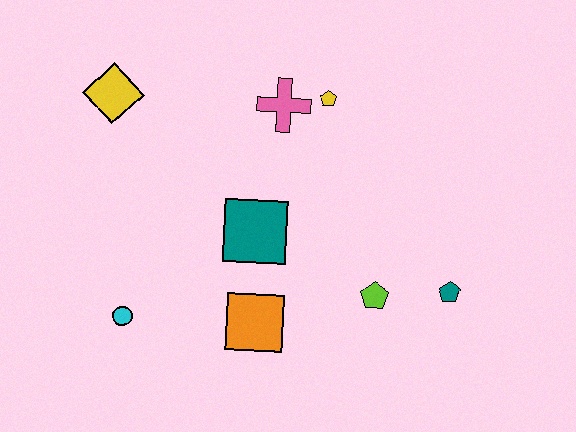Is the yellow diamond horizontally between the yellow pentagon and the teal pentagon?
No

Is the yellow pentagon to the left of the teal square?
No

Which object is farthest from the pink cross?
The cyan circle is farthest from the pink cross.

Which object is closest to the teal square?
The orange square is closest to the teal square.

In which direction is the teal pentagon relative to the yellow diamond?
The teal pentagon is to the right of the yellow diamond.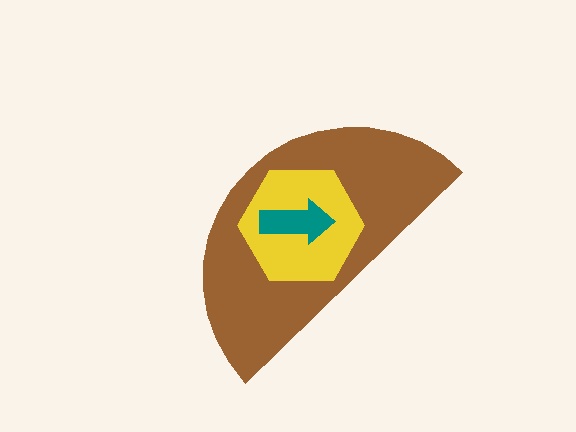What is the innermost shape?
The teal arrow.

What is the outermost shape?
The brown semicircle.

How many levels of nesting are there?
3.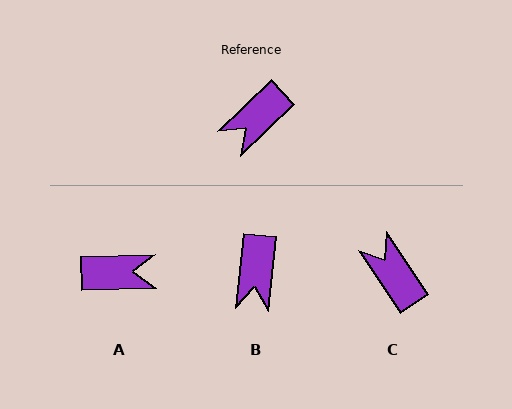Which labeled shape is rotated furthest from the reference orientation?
A, about 139 degrees away.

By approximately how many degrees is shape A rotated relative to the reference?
Approximately 139 degrees counter-clockwise.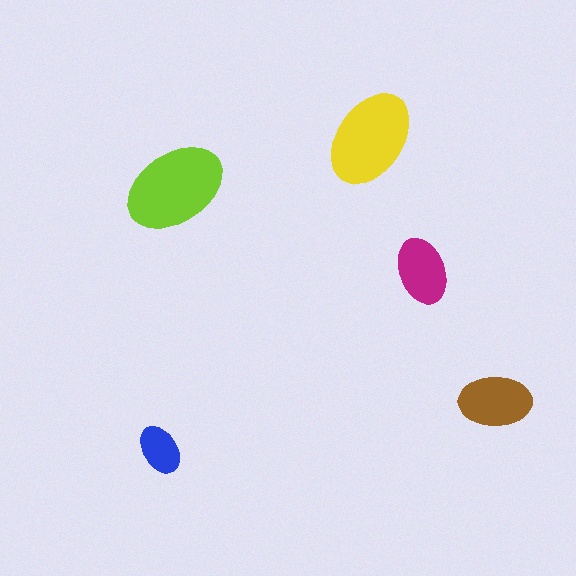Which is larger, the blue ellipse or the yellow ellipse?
The yellow one.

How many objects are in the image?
There are 5 objects in the image.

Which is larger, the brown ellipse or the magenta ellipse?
The brown one.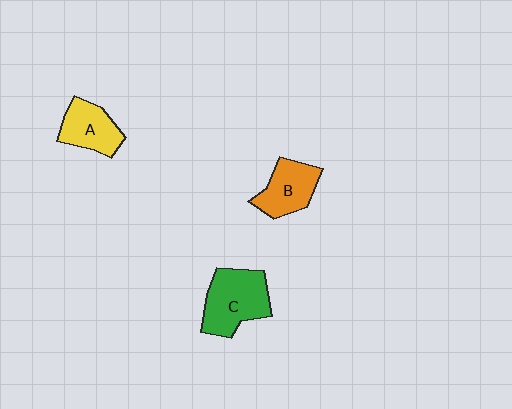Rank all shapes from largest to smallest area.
From largest to smallest: C (green), B (orange), A (yellow).